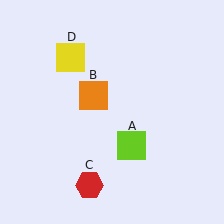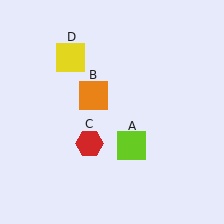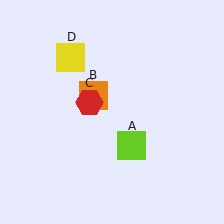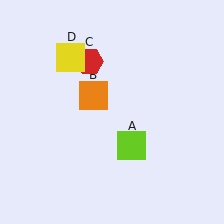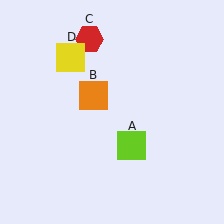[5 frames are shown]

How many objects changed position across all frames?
1 object changed position: red hexagon (object C).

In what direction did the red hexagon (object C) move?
The red hexagon (object C) moved up.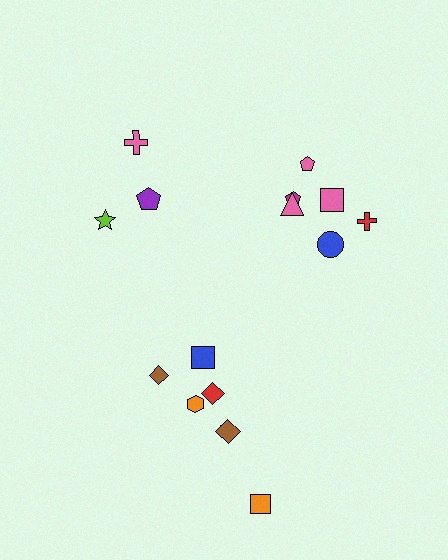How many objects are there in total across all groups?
There are 15 objects.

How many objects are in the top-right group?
There are 6 objects.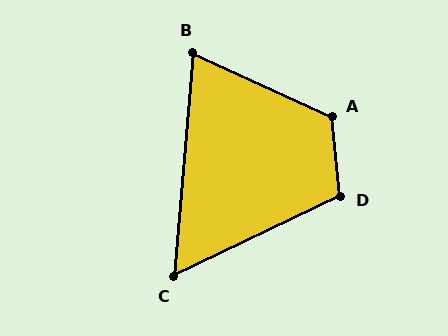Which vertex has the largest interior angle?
A, at approximately 121 degrees.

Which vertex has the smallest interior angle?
C, at approximately 59 degrees.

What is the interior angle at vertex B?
Approximately 70 degrees (acute).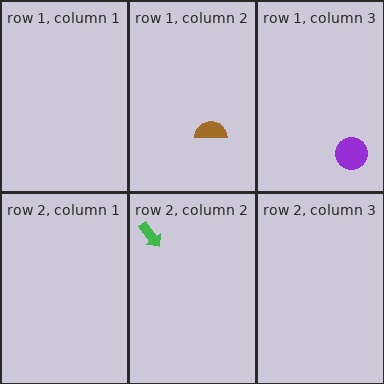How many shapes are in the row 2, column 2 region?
1.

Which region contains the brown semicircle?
The row 1, column 2 region.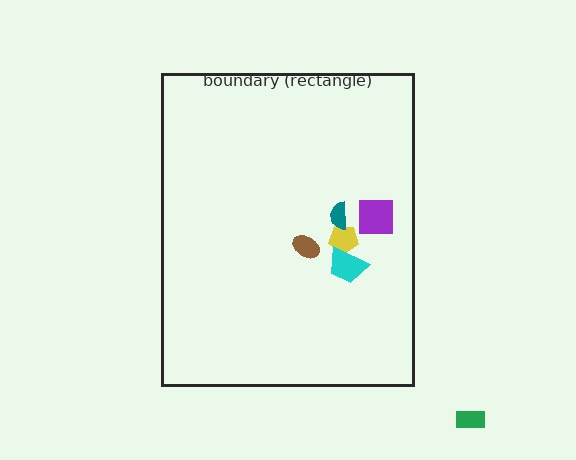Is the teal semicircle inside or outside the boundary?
Inside.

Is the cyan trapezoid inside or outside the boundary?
Inside.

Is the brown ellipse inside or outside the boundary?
Inside.